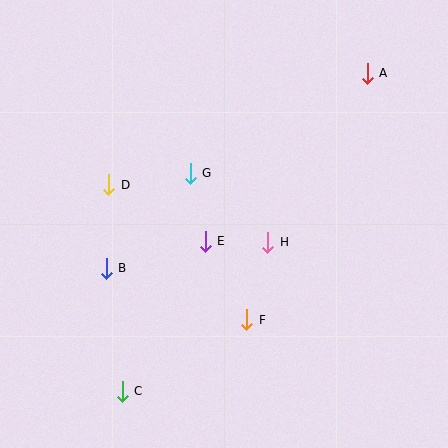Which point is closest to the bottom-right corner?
Point F is closest to the bottom-right corner.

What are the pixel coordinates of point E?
Point E is at (205, 241).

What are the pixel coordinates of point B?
Point B is at (106, 268).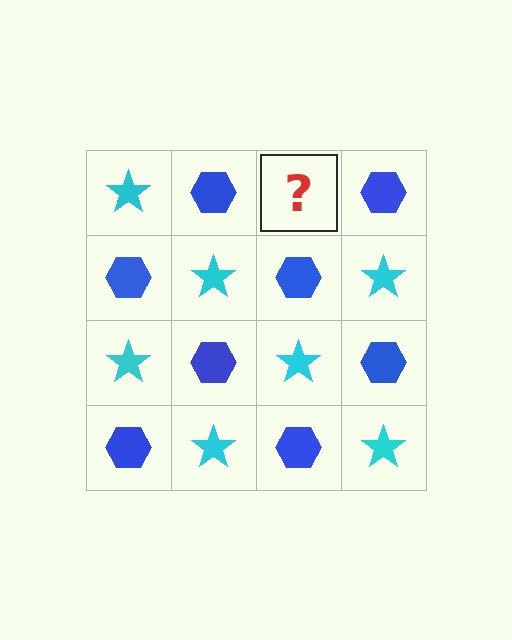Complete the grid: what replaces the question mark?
The question mark should be replaced with a cyan star.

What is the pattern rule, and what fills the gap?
The rule is that it alternates cyan star and blue hexagon in a checkerboard pattern. The gap should be filled with a cyan star.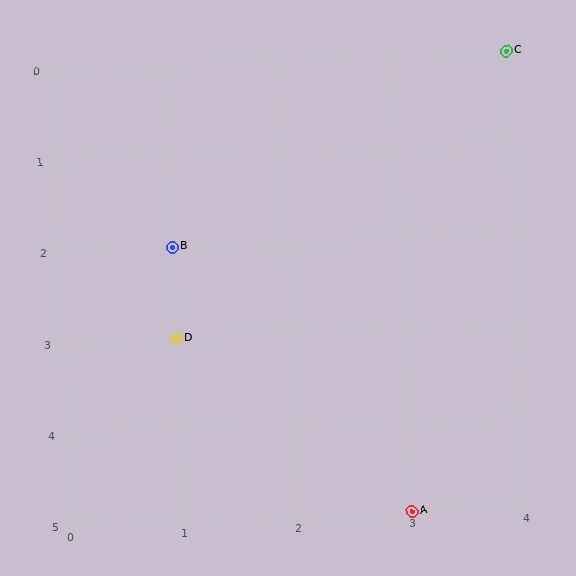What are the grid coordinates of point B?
Point B is at grid coordinates (1, 2).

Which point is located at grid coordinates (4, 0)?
Point C is at (4, 0).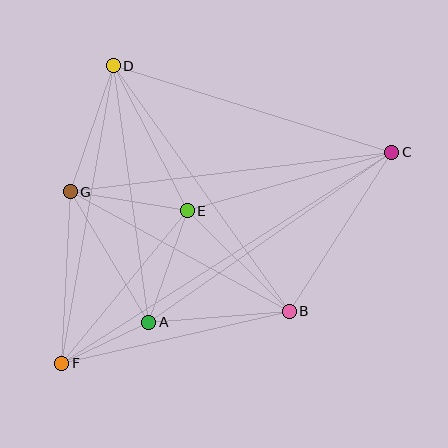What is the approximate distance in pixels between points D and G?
The distance between D and G is approximately 133 pixels.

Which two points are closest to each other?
Points A and F are closest to each other.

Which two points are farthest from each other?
Points C and F are farthest from each other.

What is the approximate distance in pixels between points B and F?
The distance between B and F is approximately 233 pixels.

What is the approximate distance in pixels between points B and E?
The distance between B and E is approximately 143 pixels.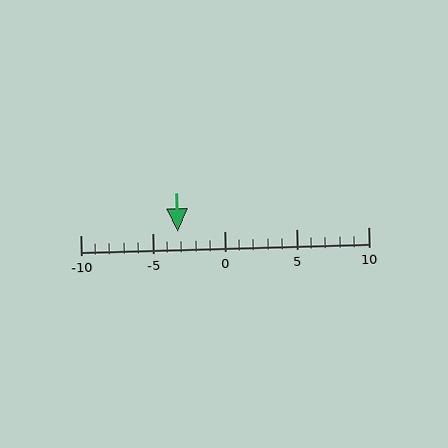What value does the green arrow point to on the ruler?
The green arrow points to approximately -3.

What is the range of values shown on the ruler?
The ruler shows values from -10 to 10.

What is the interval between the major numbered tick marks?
The major tick marks are spaced 5 units apart.